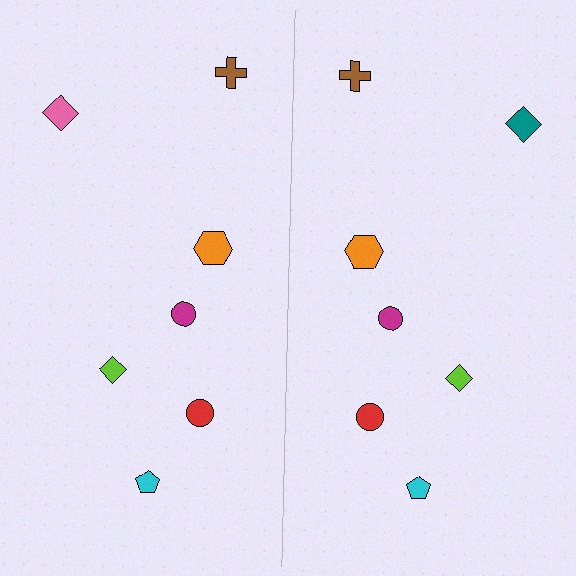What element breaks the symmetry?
The teal diamond on the right side breaks the symmetry — its mirror counterpart is pink.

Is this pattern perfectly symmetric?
No, the pattern is not perfectly symmetric. The teal diamond on the right side breaks the symmetry — its mirror counterpart is pink.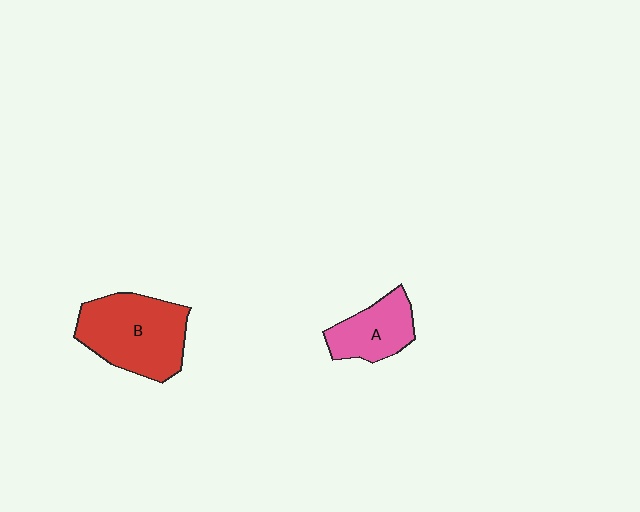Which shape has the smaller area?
Shape A (pink).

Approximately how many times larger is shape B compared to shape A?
Approximately 1.7 times.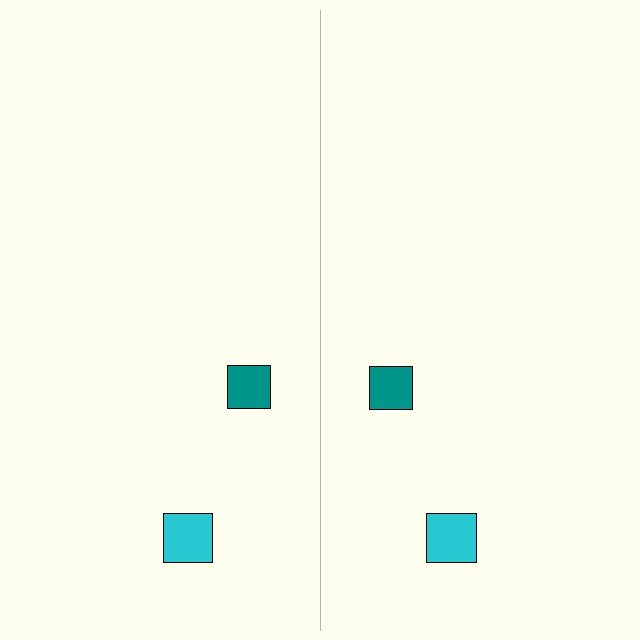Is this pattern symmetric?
Yes, this pattern has bilateral (reflection) symmetry.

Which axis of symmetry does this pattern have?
The pattern has a vertical axis of symmetry running through the center of the image.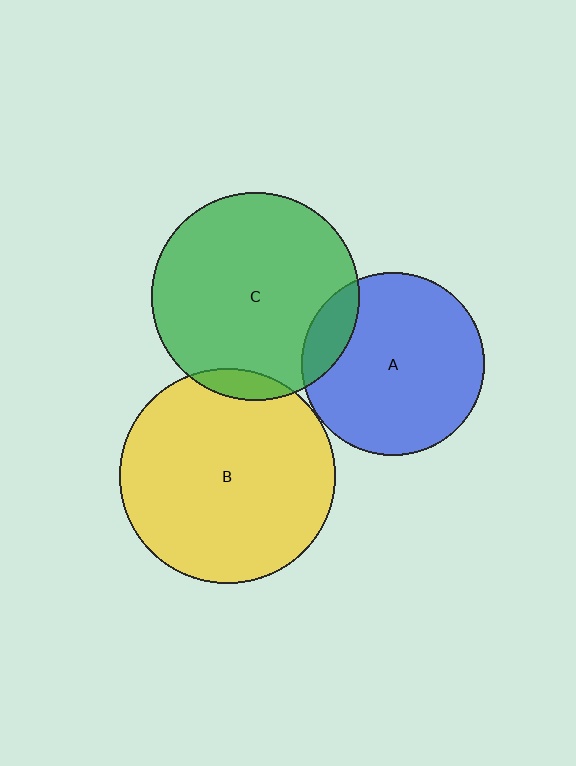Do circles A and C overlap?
Yes.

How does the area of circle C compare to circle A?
Approximately 1.3 times.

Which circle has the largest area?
Circle B (yellow).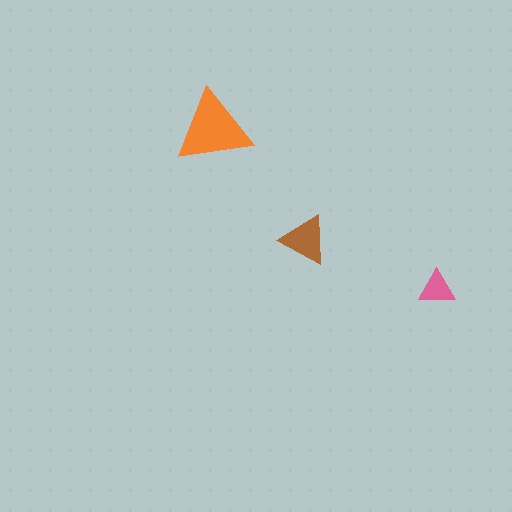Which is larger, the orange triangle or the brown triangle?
The orange one.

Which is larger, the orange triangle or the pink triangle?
The orange one.